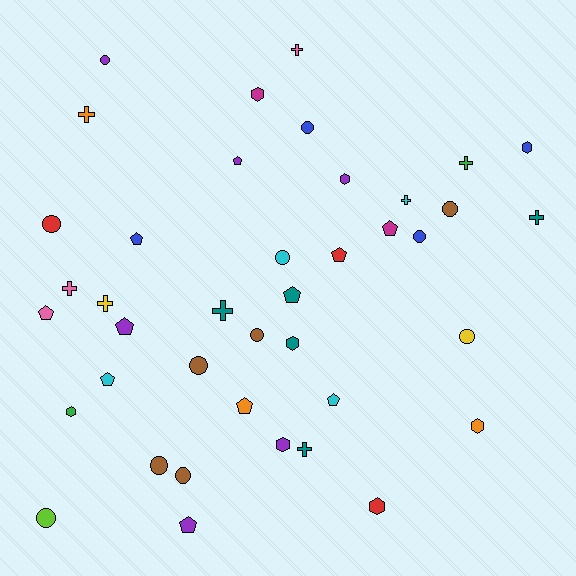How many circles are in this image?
There are 12 circles.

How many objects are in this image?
There are 40 objects.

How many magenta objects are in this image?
There are 2 magenta objects.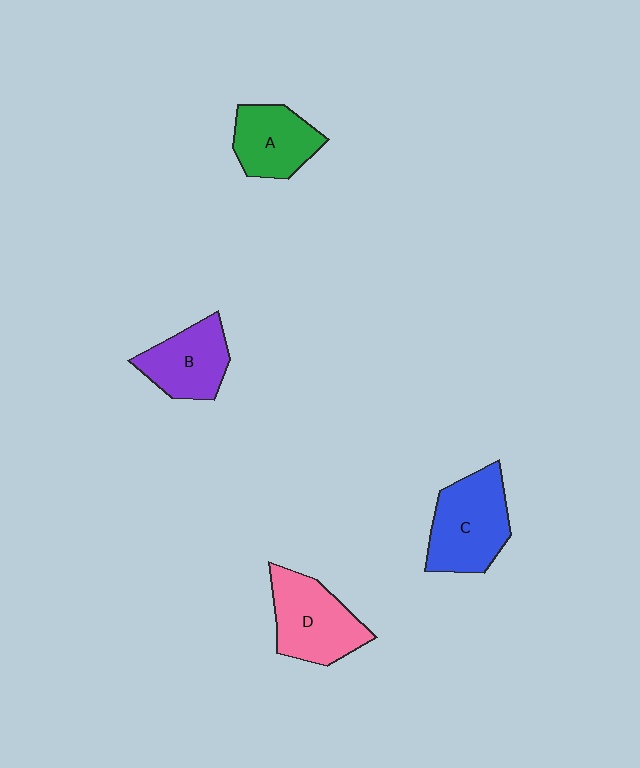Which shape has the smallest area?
Shape A (green).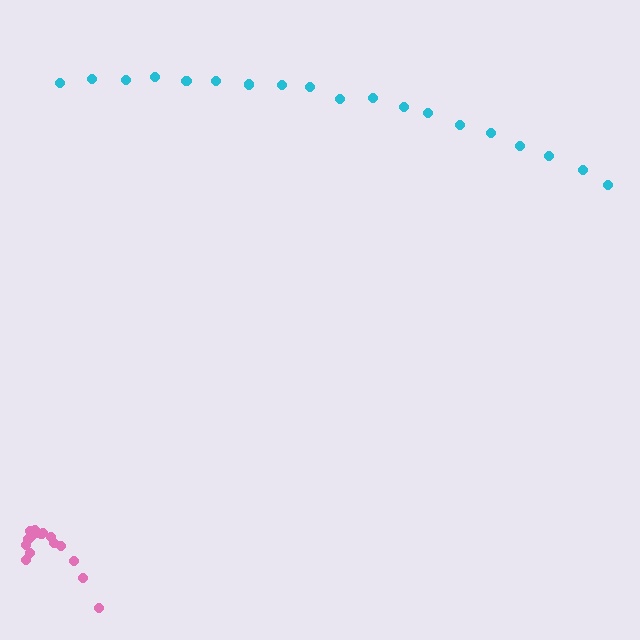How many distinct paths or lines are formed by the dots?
There are 2 distinct paths.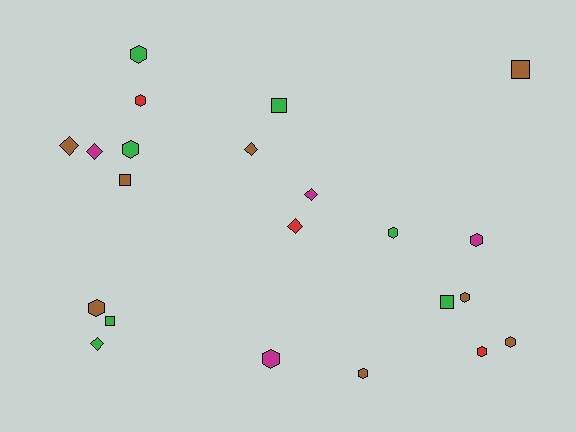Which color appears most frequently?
Brown, with 8 objects.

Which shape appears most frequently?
Hexagon, with 11 objects.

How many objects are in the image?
There are 22 objects.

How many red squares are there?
There are no red squares.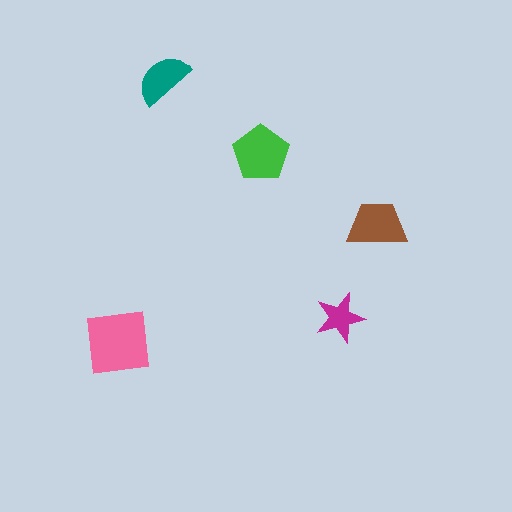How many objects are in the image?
There are 5 objects in the image.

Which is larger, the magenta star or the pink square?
The pink square.